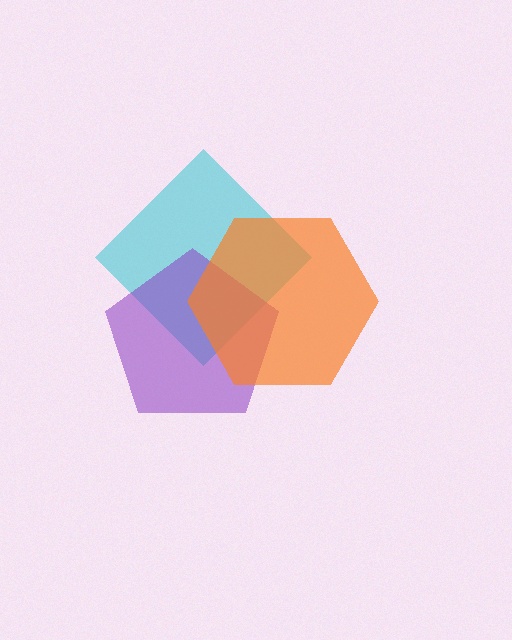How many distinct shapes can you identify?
There are 3 distinct shapes: a cyan diamond, a purple pentagon, an orange hexagon.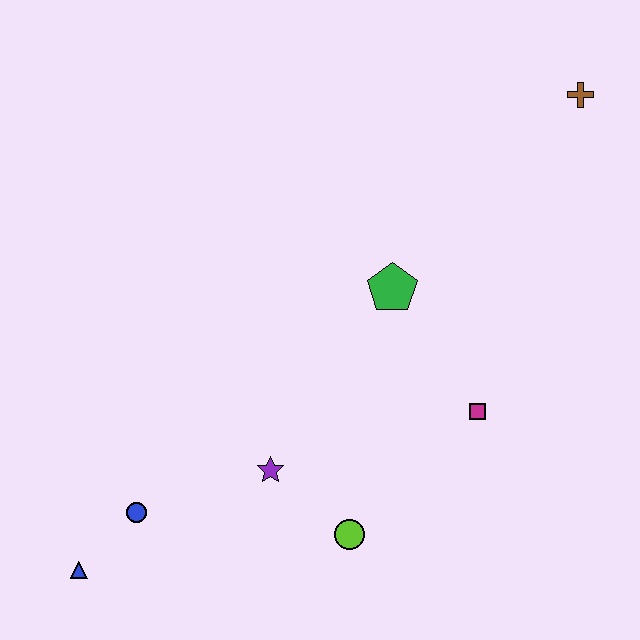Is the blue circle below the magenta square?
Yes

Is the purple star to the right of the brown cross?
No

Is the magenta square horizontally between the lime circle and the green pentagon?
No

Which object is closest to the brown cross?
The green pentagon is closest to the brown cross.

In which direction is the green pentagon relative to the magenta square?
The green pentagon is above the magenta square.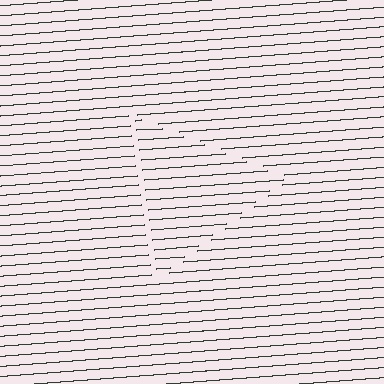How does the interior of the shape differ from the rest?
The interior of the shape contains the same grating, shifted by half a period — the contour is defined by the phase discontinuity where line-ends from the inner and outer gratings abut.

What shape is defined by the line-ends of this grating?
An illusory triangle. The interior of the shape contains the same grating, shifted by half a period — the contour is defined by the phase discontinuity where line-ends from the inner and outer gratings abut.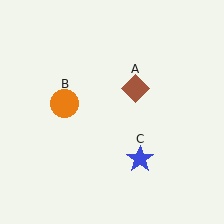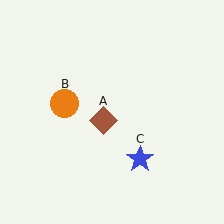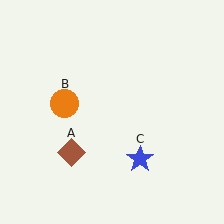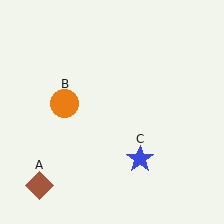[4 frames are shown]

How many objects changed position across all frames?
1 object changed position: brown diamond (object A).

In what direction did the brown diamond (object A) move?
The brown diamond (object A) moved down and to the left.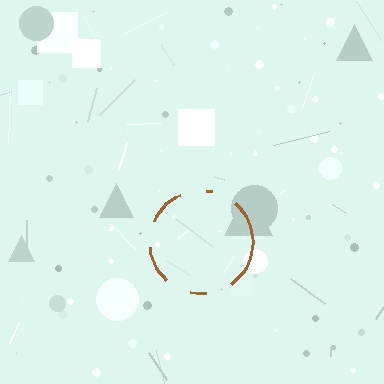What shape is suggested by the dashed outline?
The dashed outline suggests a circle.